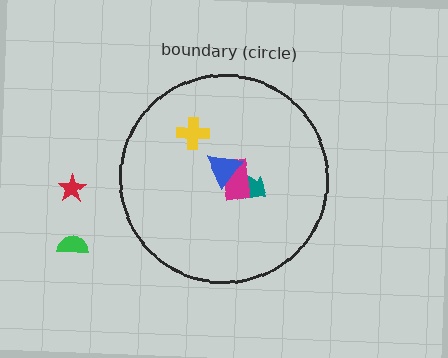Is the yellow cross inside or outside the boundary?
Inside.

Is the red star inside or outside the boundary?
Outside.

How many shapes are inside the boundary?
4 inside, 2 outside.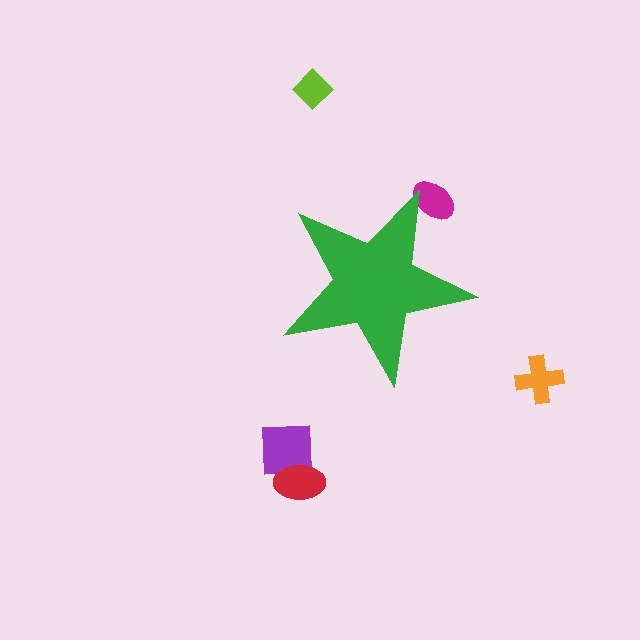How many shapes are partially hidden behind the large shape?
1 shape is partially hidden.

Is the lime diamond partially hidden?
No, the lime diamond is fully visible.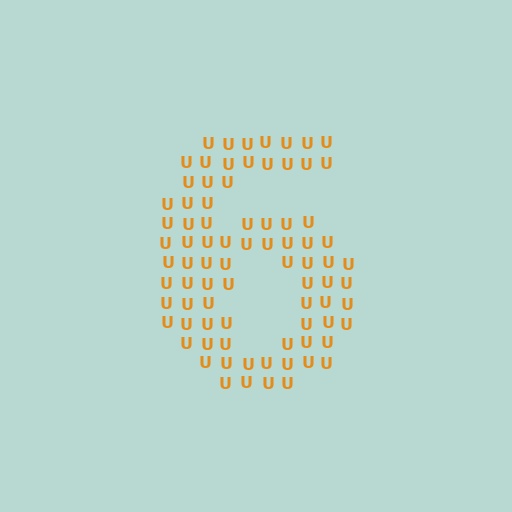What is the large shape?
The large shape is the digit 6.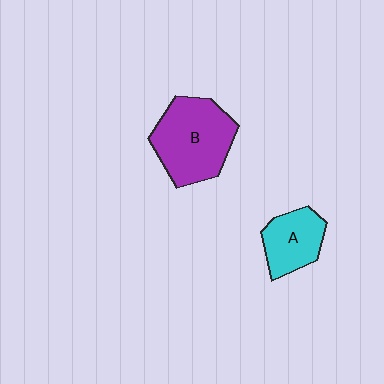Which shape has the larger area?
Shape B (purple).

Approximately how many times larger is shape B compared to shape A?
Approximately 1.7 times.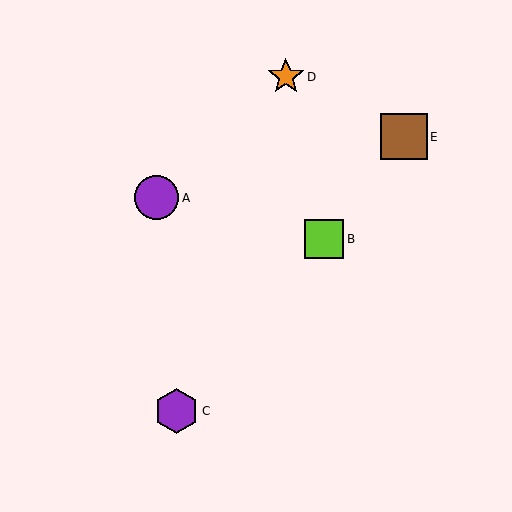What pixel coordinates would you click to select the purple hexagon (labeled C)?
Click at (177, 411) to select the purple hexagon C.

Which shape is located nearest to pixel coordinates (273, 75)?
The orange star (labeled D) at (286, 77) is nearest to that location.